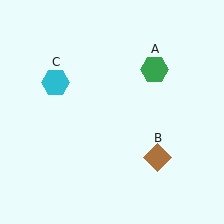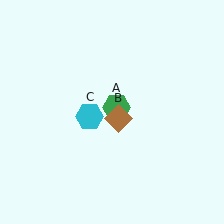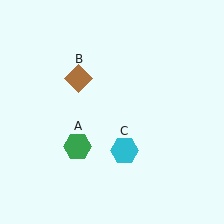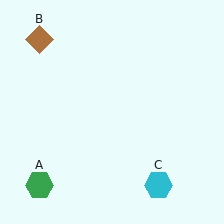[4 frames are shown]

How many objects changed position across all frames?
3 objects changed position: green hexagon (object A), brown diamond (object B), cyan hexagon (object C).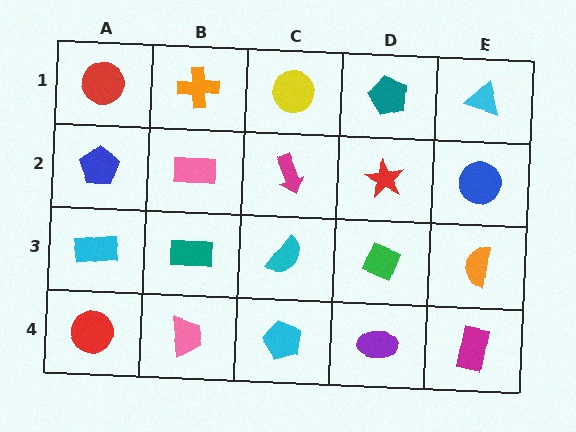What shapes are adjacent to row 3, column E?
A blue circle (row 2, column E), a magenta rectangle (row 4, column E), a green diamond (row 3, column D).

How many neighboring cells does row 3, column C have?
4.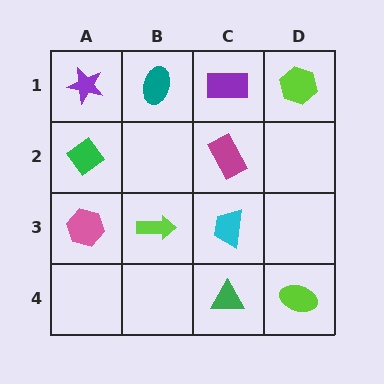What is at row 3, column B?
A lime arrow.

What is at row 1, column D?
A lime hexagon.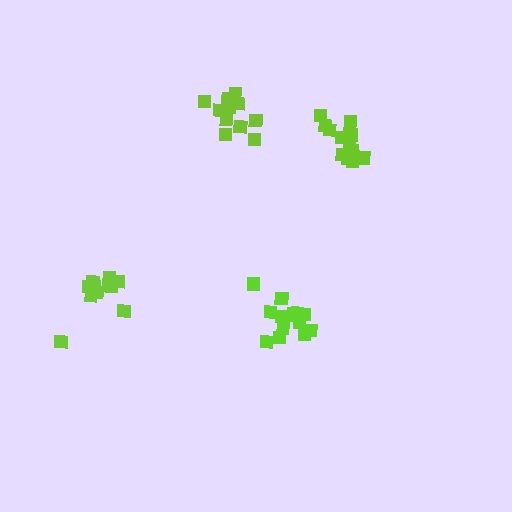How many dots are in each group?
Group 1: 14 dots, Group 2: 11 dots, Group 3: 11 dots, Group 4: 13 dots (49 total).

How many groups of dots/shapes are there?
There are 4 groups.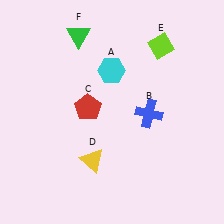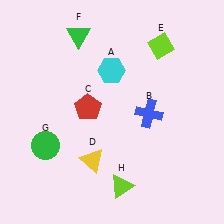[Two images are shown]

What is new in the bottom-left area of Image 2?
A green circle (G) was added in the bottom-left area of Image 2.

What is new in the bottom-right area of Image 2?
A lime triangle (H) was added in the bottom-right area of Image 2.